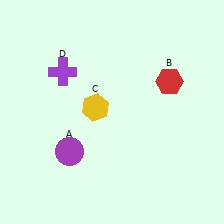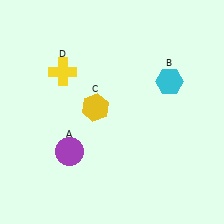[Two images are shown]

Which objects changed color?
B changed from red to cyan. D changed from purple to yellow.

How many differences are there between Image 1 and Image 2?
There are 2 differences between the two images.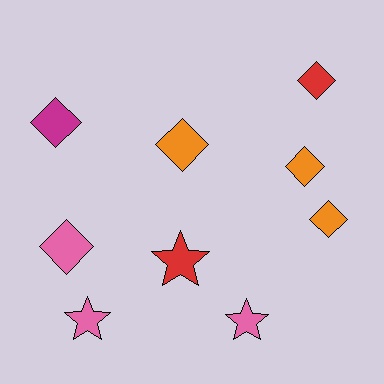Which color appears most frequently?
Orange, with 3 objects.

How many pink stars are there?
There are 2 pink stars.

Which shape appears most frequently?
Diamond, with 6 objects.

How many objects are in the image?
There are 9 objects.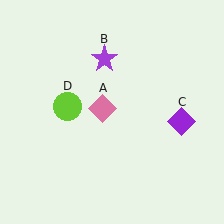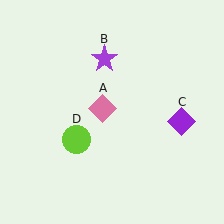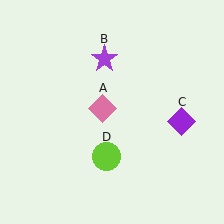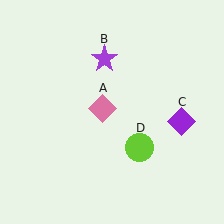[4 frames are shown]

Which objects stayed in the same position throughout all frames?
Pink diamond (object A) and purple star (object B) and purple diamond (object C) remained stationary.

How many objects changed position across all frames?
1 object changed position: lime circle (object D).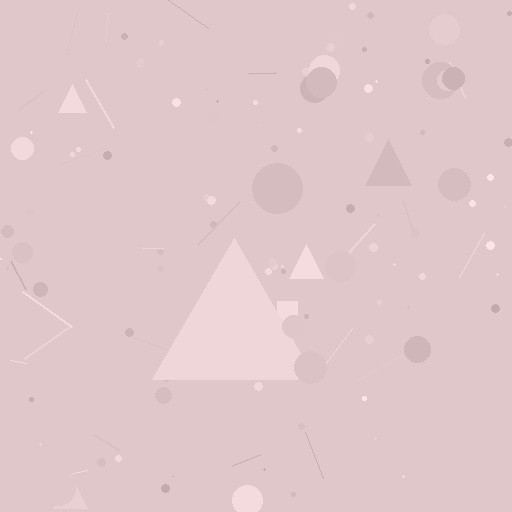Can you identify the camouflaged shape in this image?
The camouflaged shape is a triangle.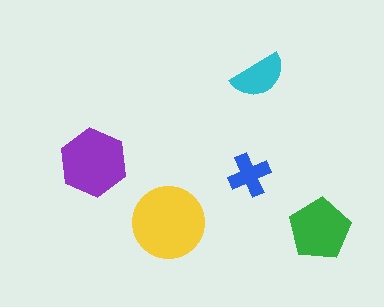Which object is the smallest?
The blue cross.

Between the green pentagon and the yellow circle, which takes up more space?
The yellow circle.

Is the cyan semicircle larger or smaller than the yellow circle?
Smaller.